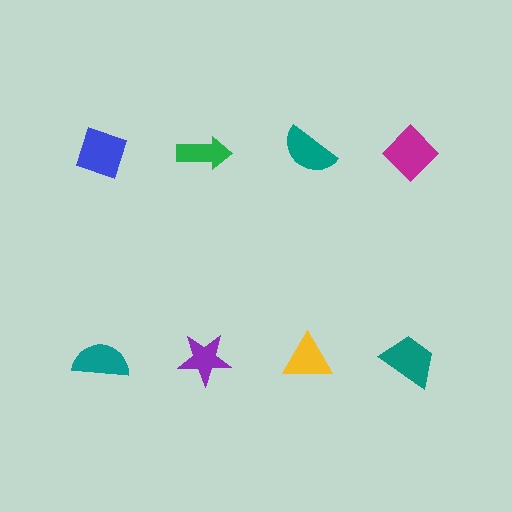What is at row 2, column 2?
A purple star.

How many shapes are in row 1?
4 shapes.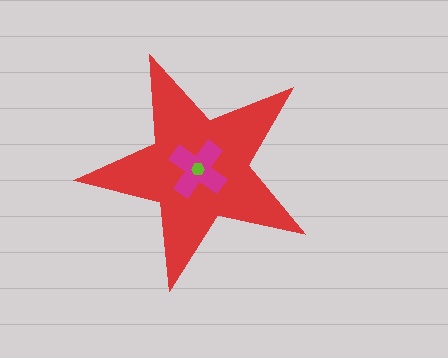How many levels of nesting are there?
3.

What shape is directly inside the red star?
The magenta cross.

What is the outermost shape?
The red star.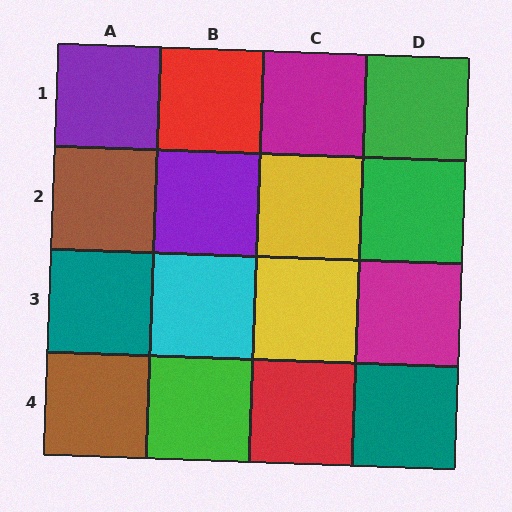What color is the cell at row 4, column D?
Teal.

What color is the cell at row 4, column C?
Red.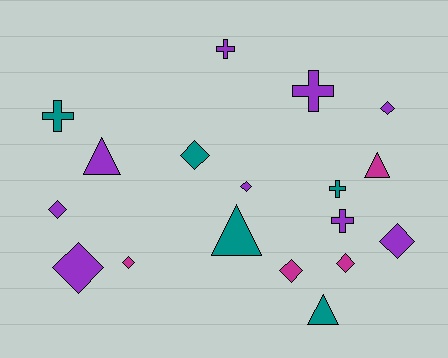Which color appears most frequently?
Purple, with 9 objects.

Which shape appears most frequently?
Diamond, with 9 objects.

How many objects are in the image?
There are 18 objects.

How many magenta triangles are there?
There is 1 magenta triangle.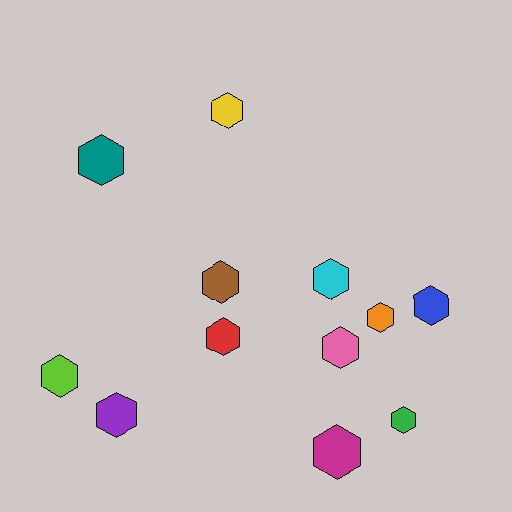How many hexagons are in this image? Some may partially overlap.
There are 12 hexagons.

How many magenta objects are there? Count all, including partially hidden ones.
There is 1 magenta object.